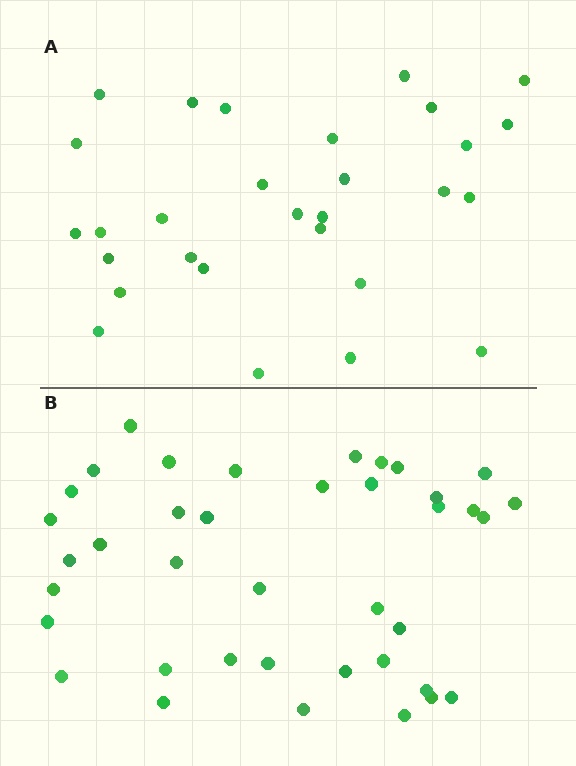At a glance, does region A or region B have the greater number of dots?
Region B (the bottom region) has more dots.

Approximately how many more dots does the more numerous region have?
Region B has roughly 10 or so more dots than region A.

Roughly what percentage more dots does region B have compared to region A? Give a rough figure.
About 35% more.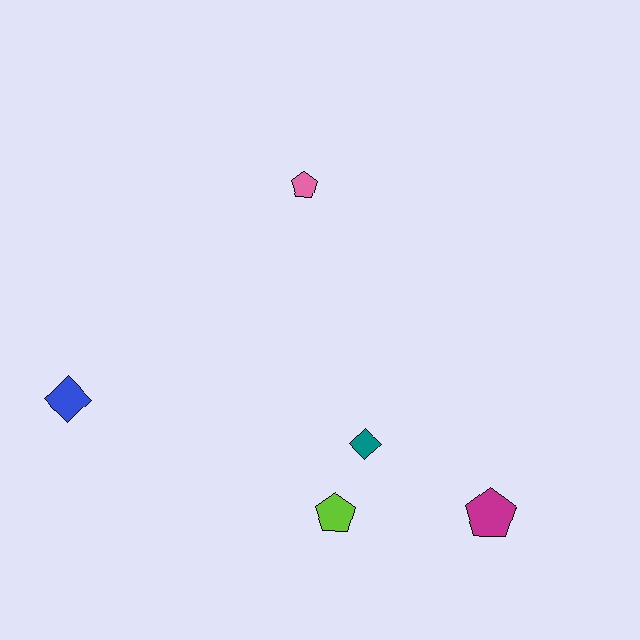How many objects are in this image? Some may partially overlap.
There are 5 objects.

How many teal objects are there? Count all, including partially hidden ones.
There is 1 teal object.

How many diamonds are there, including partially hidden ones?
There are 2 diamonds.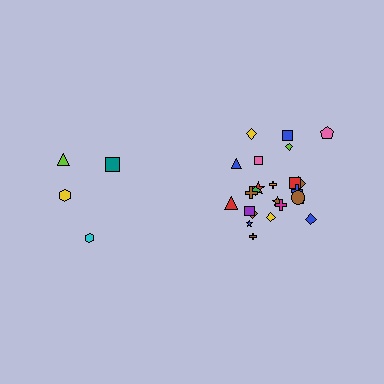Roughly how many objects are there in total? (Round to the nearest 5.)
Roughly 30 objects in total.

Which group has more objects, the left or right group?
The right group.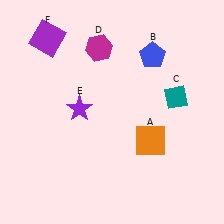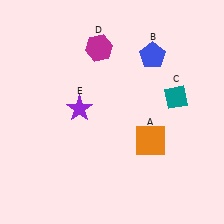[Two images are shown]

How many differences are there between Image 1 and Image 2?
There is 1 difference between the two images.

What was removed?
The purple square (F) was removed in Image 2.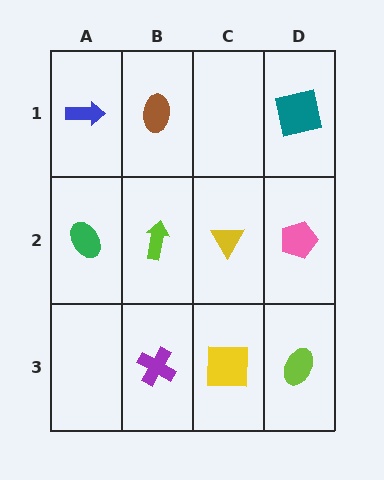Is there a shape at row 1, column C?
No, that cell is empty.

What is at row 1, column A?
A blue arrow.